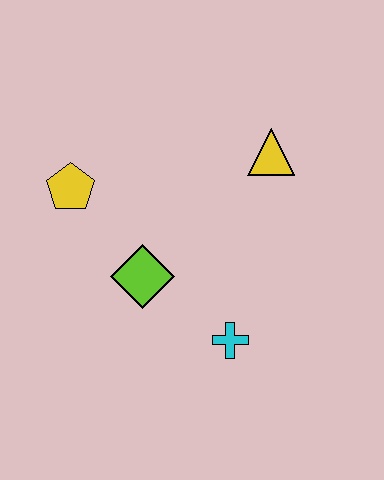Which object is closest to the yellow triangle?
The lime diamond is closest to the yellow triangle.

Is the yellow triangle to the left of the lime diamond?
No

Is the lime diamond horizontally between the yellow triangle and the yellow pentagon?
Yes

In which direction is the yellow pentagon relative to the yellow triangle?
The yellow pentagon is to the left of the yellow triangle.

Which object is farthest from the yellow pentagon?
The cyan cross is farthest from the yellow pentagon.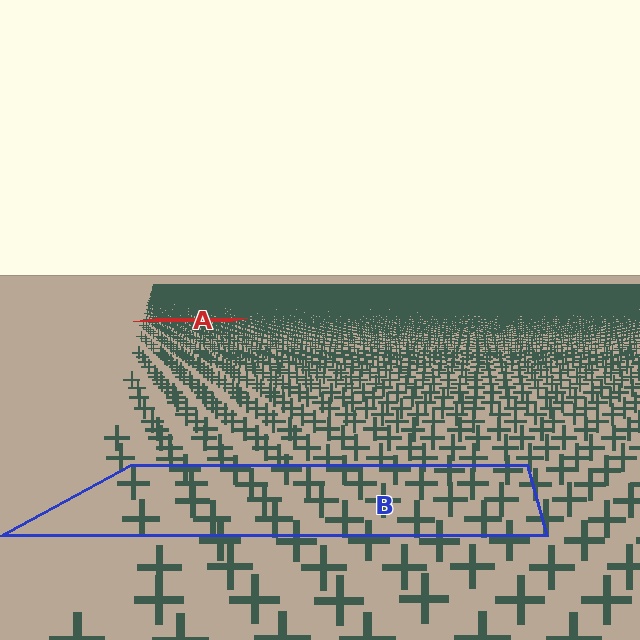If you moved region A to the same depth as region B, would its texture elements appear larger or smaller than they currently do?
They would appear larger. At a closer depth, the same texture elements are projected at a bigger on-screen size.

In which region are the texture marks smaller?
The texture marks are smaller in region A, because it is farther away.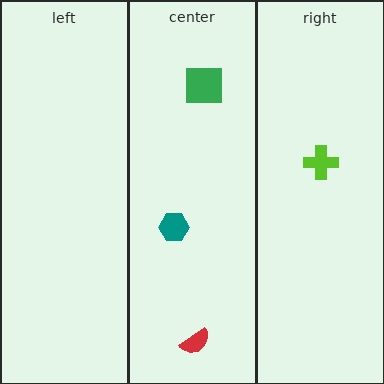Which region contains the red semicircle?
The center region.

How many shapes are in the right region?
1.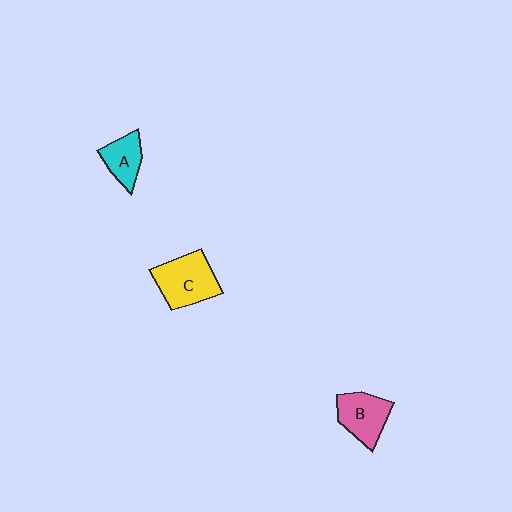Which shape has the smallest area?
Shape A (cyan).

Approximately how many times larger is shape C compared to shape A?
Approximately 1.6 times.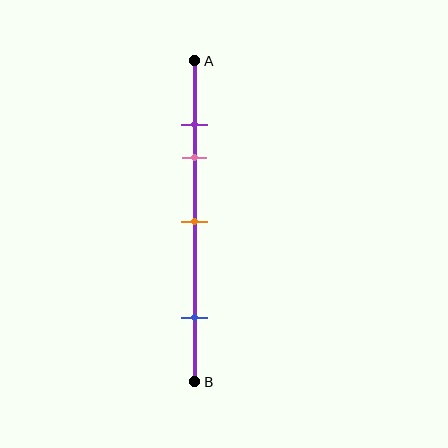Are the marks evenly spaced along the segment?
No, the marks are not evenly spaced.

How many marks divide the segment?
There are 4 marks dividing the segment.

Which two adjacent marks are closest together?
The purple and pink marks are the closest adjacent pair.